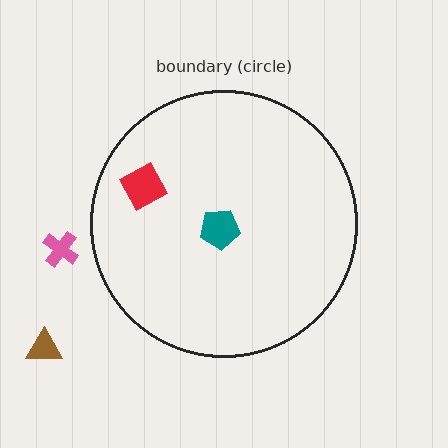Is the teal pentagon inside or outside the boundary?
Inside.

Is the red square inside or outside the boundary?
Inside.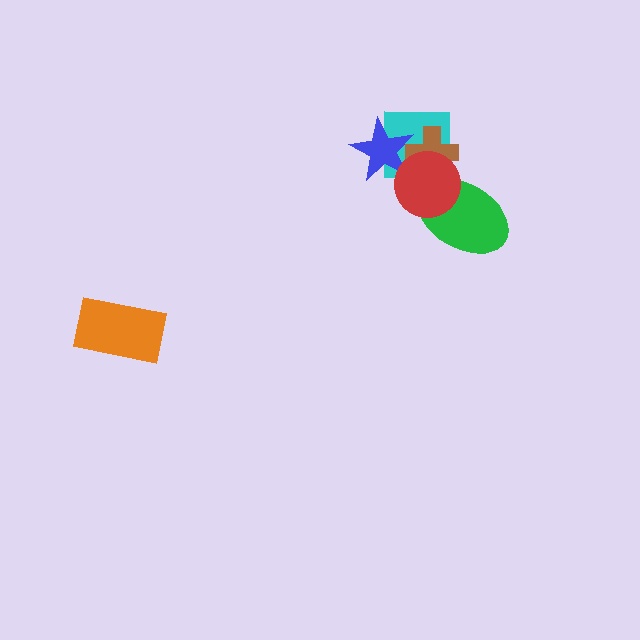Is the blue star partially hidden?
Yes, it is partially covered by another shape.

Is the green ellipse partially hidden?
Yes, it is partially covered by another shape.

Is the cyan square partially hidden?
Yes, it is partially covered by another shape.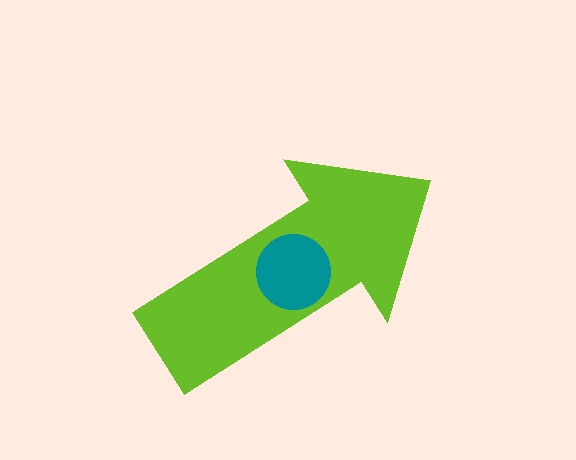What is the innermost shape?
The teal circle.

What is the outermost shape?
The lime arrow.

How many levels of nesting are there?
2.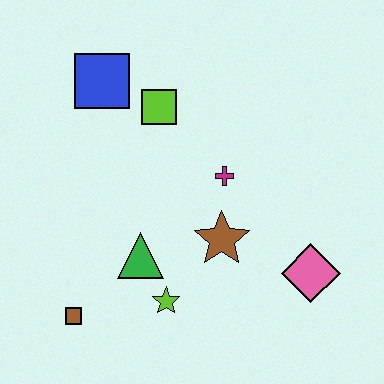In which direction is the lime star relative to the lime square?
The lime star is below the lime square.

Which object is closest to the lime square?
The blue square is closest to the lime square.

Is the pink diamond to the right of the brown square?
Yes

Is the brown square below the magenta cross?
Yes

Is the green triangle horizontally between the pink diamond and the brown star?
No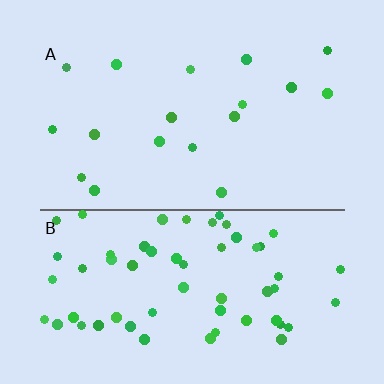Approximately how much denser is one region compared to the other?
Approximately 3.4× — region B over region A.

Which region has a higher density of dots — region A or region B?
B (the bottom).